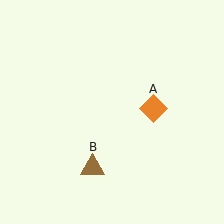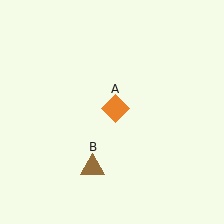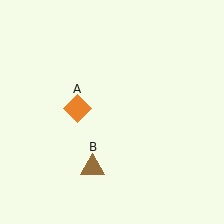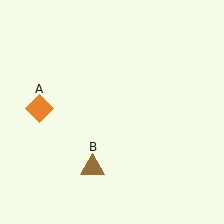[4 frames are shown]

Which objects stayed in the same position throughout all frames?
Brown triangle (object B) remained stationary.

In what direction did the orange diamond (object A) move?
The orange diamond (object A) moved left.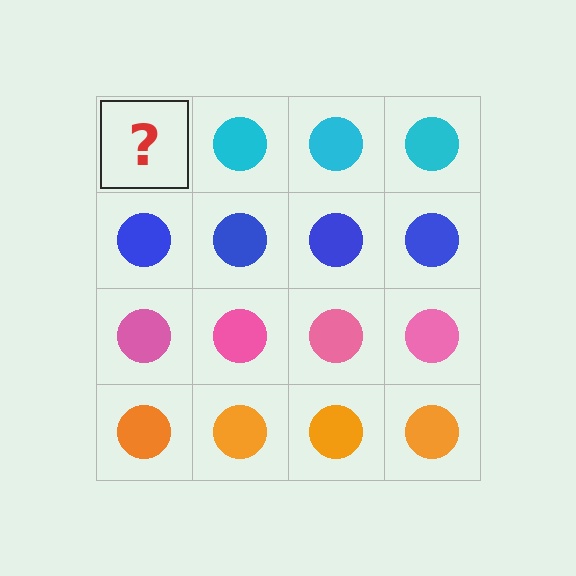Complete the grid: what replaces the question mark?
The question mark should be replaced with a cyan circle.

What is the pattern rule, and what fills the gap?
The rule is that each row has a consistent color. The gap should be filled with a cyan circle.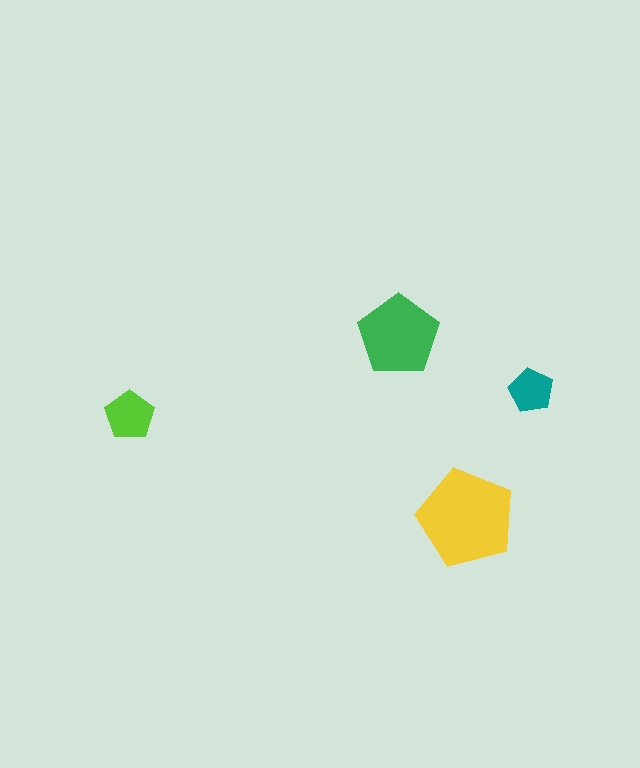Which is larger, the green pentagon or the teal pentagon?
The green one.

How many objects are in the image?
There are 4 objects in the image.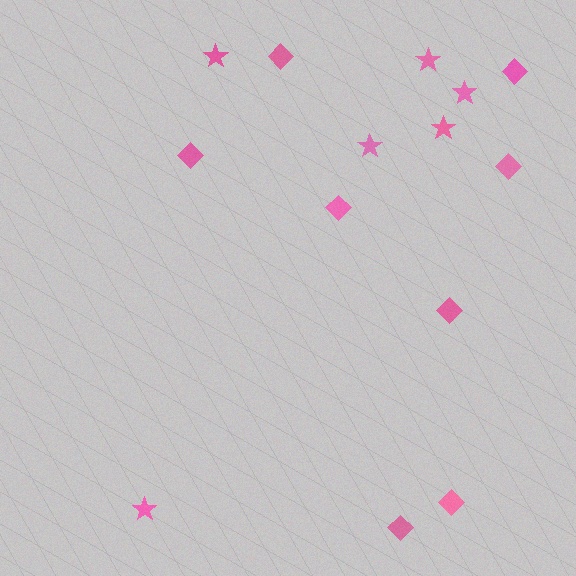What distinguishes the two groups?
There are 2 groups: one group of stars (6) and one group of diamonds (8).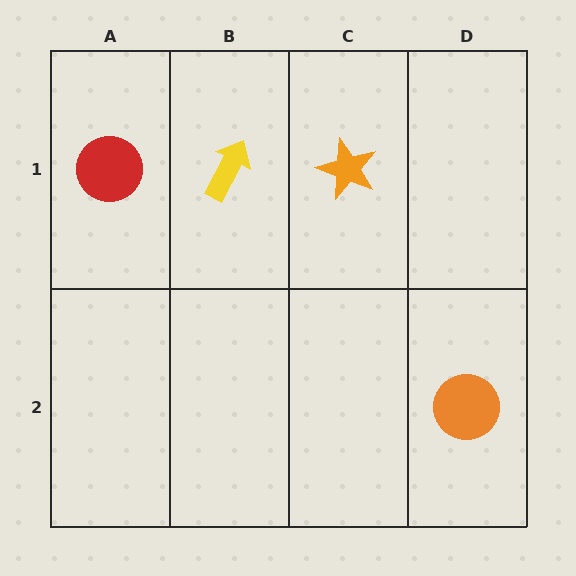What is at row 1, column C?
An orange star.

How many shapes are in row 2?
1 shape.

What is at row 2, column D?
An orange circle.